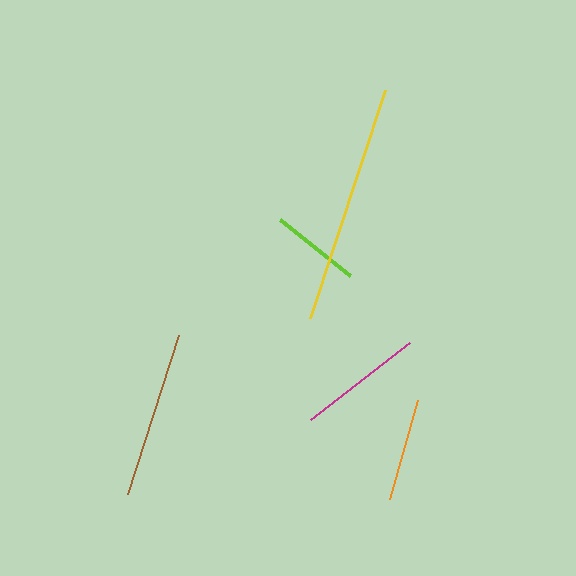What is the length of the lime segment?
The lime segment is approximately 90 pixels long.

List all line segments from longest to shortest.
From longest to shortest: yellow, brown, magenta, orange, lime.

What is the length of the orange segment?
The orange segment is approximately 103 pixels long.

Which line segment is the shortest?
The lime line is the shortest at approximately 90 pixels.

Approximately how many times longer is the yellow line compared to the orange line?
The yellow line is approximately 2.3 times the length of the orange line.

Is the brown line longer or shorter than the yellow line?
The yellow line is longer than the brown line.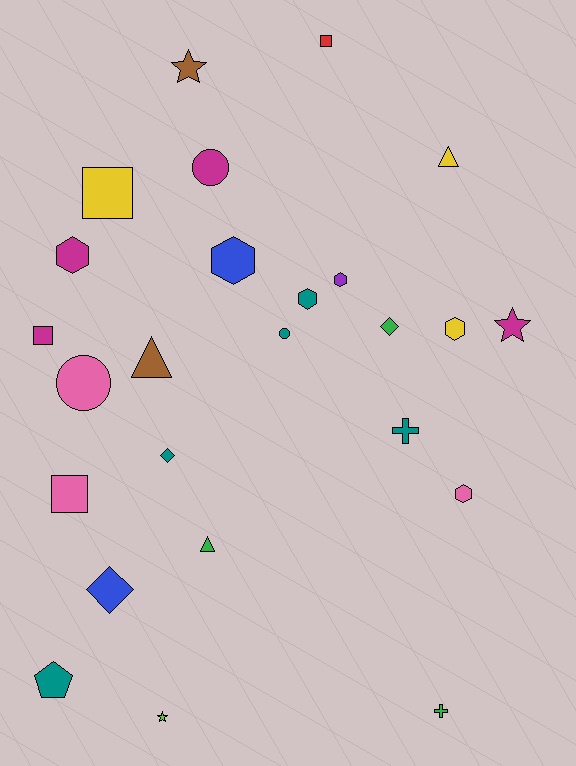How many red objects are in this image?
There is 1 red object.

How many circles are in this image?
There are 3 circles.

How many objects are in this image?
There are 25 objects.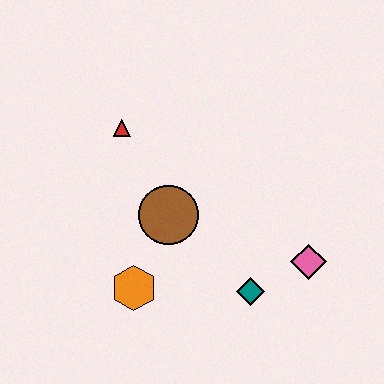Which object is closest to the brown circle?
The orange hexagon is closest to the brown circle.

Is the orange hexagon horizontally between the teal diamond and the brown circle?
No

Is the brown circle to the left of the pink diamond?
Yes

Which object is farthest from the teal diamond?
The red triangle is farthest from the teal diamond.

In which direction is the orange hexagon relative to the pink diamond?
The orange hexagon is to the left of the pink diamond.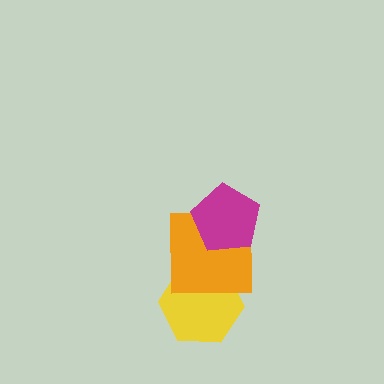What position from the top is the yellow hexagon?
The yellow hexagon is 3rd from the top.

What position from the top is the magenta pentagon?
The magenta pentagon is 1st from the top.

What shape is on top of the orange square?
The magenta pentagon is on top of the orange square.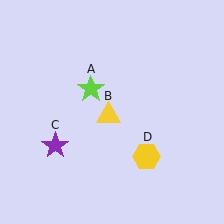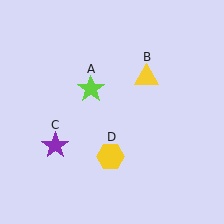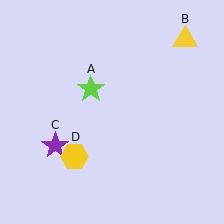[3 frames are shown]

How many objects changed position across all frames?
2 objects changed position: yellow triangle (object B), yellow hexagon (object D).